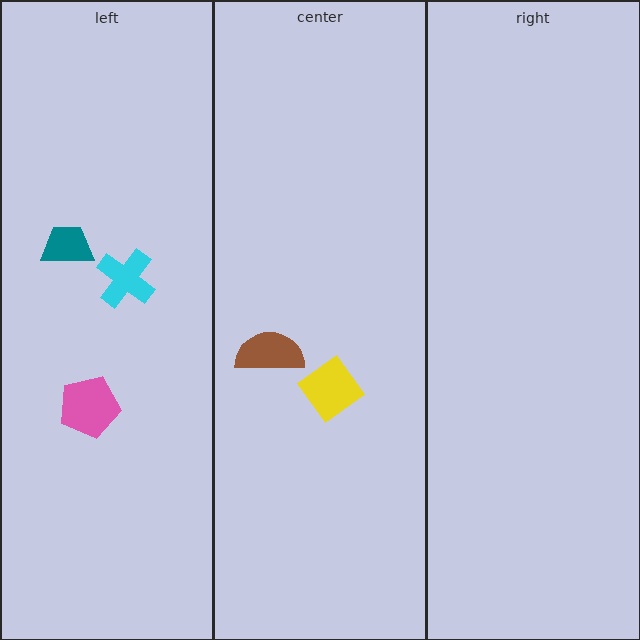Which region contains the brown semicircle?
The center region.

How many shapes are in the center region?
2.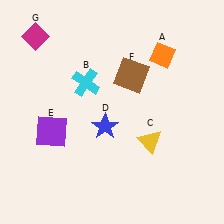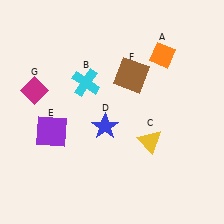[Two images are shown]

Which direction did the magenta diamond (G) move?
The magenta diamond (G) moved down.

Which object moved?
The magenta diamond (G) moved down.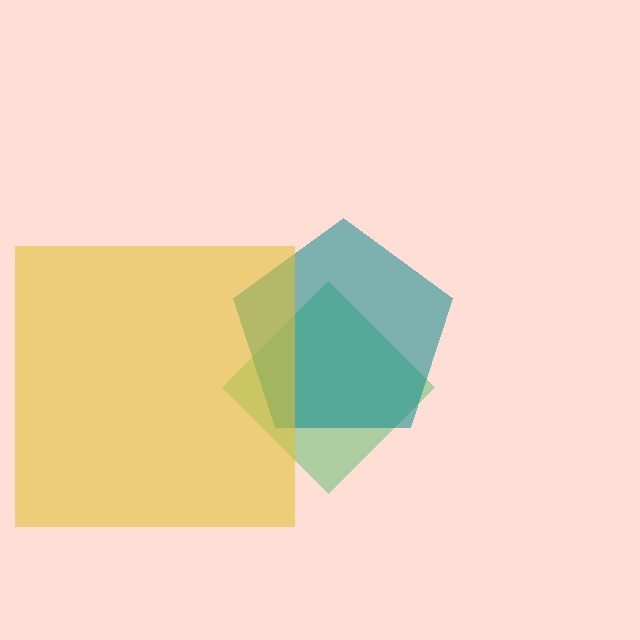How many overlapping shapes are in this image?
There are 3 overlapping shapes in the image.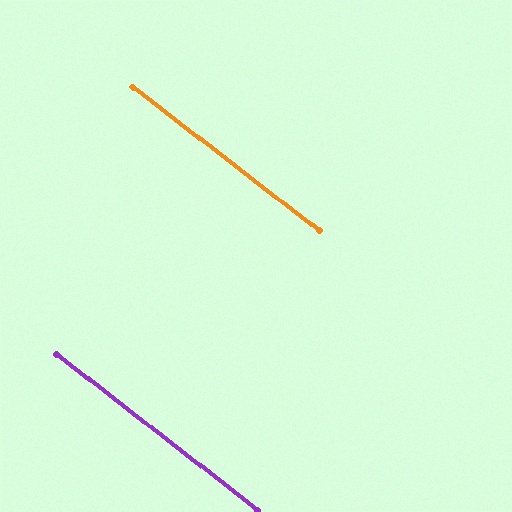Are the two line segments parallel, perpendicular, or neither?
Parallel — their directions differ by only 0.6°.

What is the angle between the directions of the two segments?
Approximately 1 degree.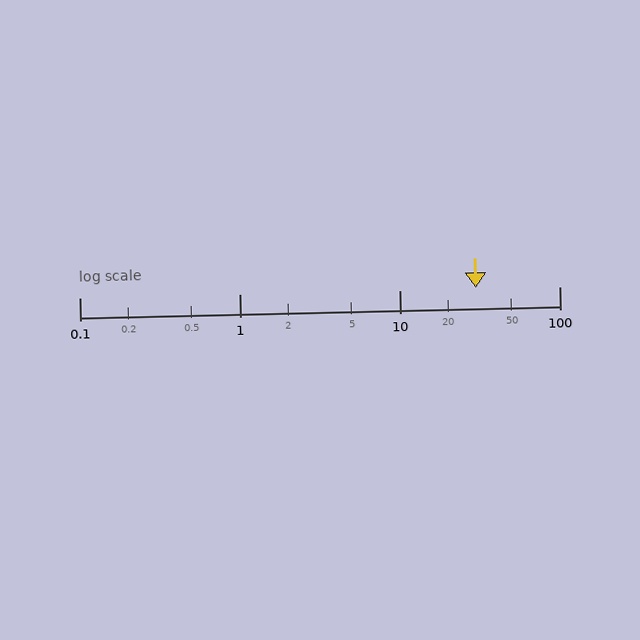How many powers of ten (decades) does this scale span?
The scale spans 3 decades, from 0.1 to 100.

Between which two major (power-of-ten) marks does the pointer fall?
The pointer is between 10 and 100.